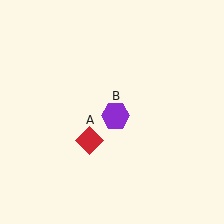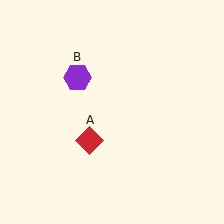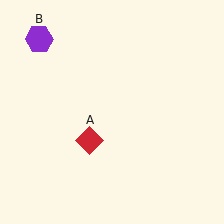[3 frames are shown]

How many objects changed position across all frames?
1 object changed position: purple hexagon (object B).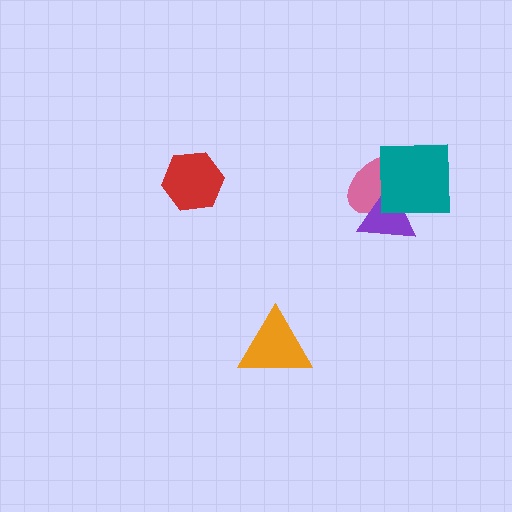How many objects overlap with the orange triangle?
0 objects overlap with the orange triangle.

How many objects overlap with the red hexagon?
0 objects overlap with the red hexagon.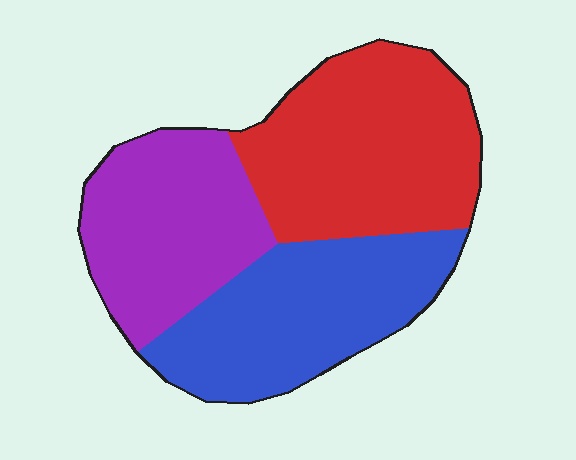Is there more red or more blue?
Red.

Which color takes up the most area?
Red, at roughly 40%.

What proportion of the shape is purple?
Purple takes up between a sixth and a third of the shape.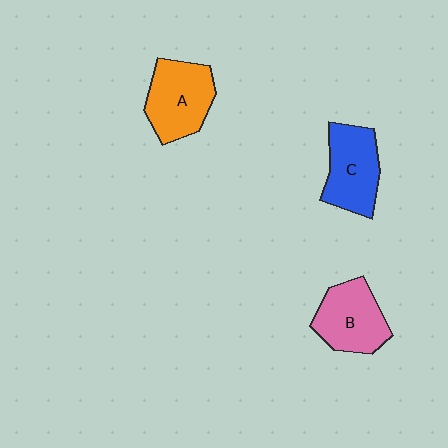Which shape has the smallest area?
Shape B (pink).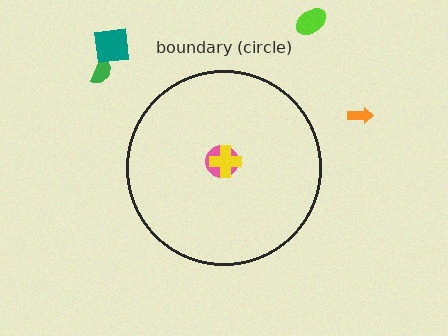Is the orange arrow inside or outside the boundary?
Outside.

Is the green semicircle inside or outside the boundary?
Outside.